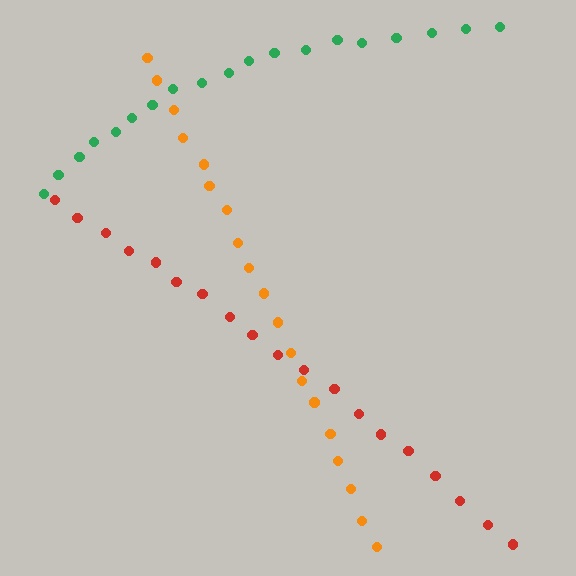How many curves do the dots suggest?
There are 3 distinct paths.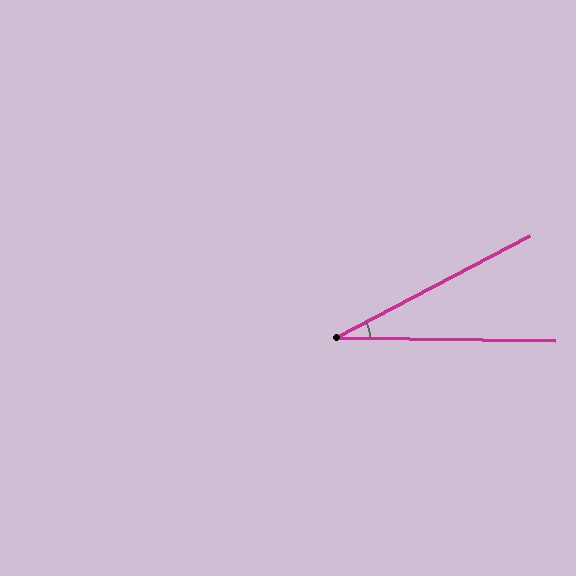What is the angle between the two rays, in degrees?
Approximately 29 degrees.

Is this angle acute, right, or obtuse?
It is acute.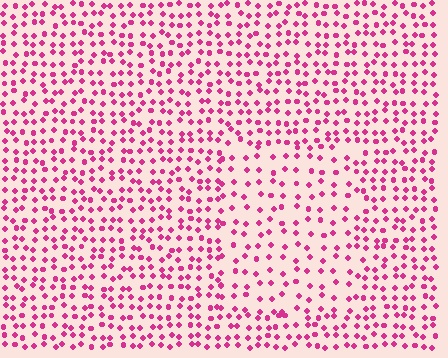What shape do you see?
I see a rectangle.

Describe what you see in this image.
The image contains small magenta elements arranged at two different densities. A rectangle-shaped region is visible where the elements are less densely packed than the surrounding area.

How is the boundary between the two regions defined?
The boundary is defined by a change in element density (approximately 1.7x ratio). All elements are the same color, size, and shape.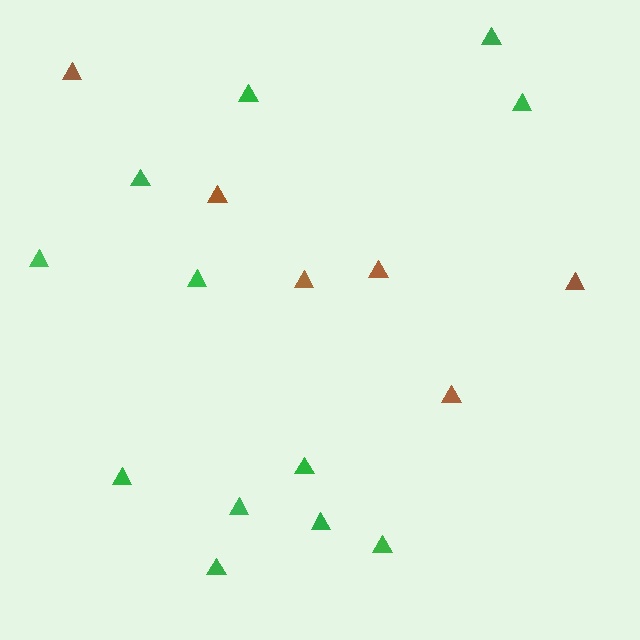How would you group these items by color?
There are 2 groups: one group of green triangles (12) and one group of brown triangles (6).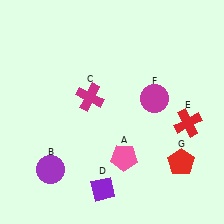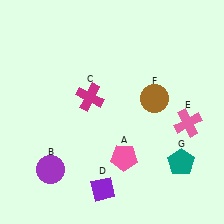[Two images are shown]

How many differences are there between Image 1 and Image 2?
There are 3 differences between the two images.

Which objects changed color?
E changed from red to pink. F changed from magenta to brown. G changed from red to teal.